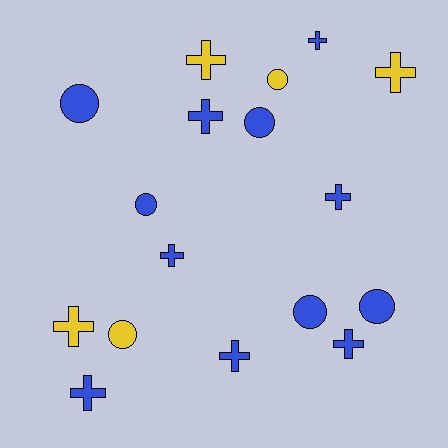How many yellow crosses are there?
There are 3 yellow crosses.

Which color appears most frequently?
Blue, with 12 objects.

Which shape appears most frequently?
Cross, with 10 objects.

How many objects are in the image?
There are 17 objects.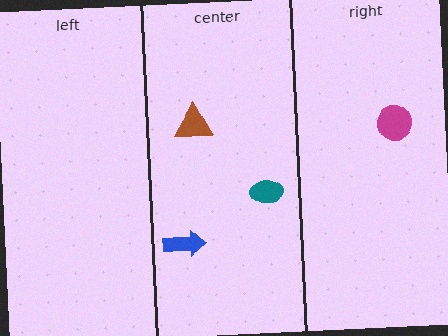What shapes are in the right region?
The magenta circle.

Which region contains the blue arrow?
The center region.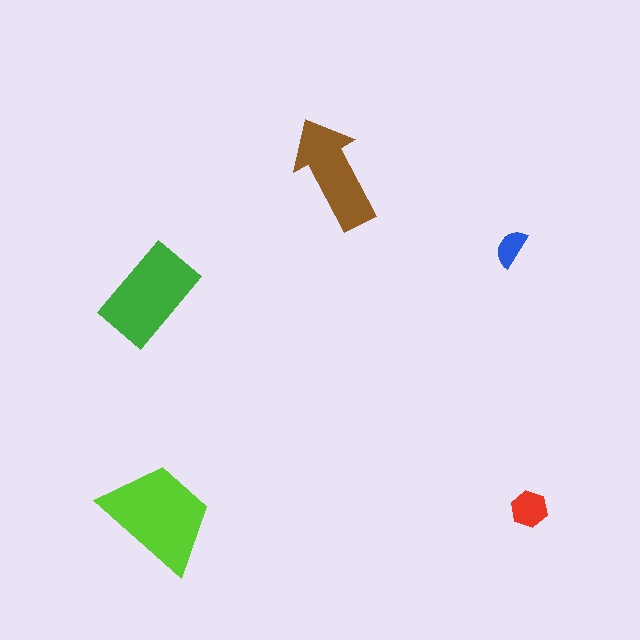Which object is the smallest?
The blue semicircle.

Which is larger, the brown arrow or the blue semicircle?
The brown arrow.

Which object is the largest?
The lime trapezoid.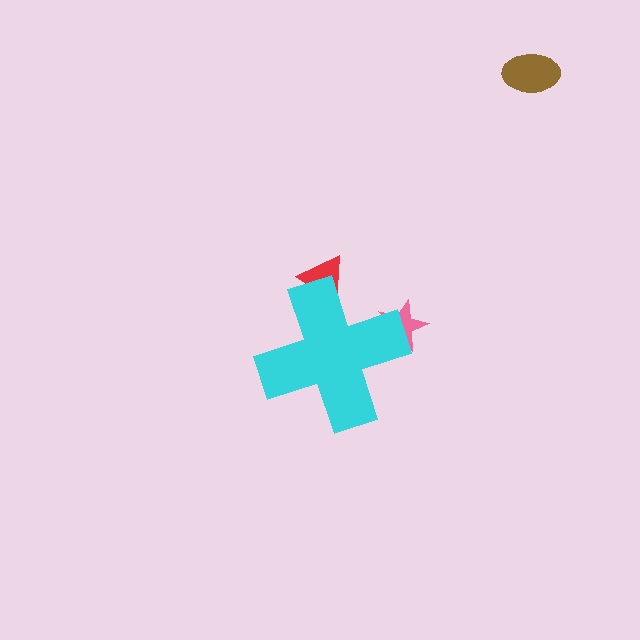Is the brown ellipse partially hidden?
No, the brown ellipse is fully visible.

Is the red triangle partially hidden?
Yes, the red triangle is partially hidden behind the cyan cross.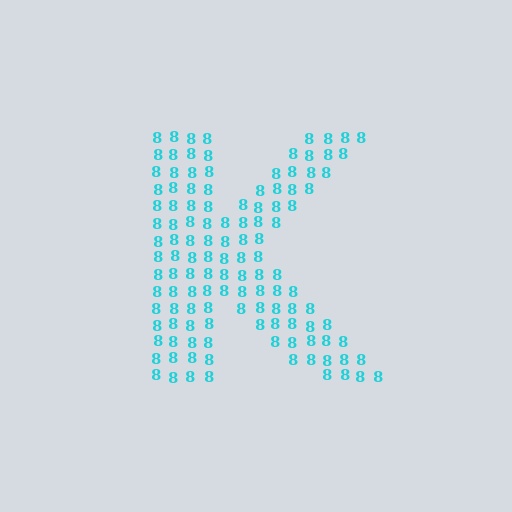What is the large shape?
The large shape is the letter K.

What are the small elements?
The small elements are digit 8's.